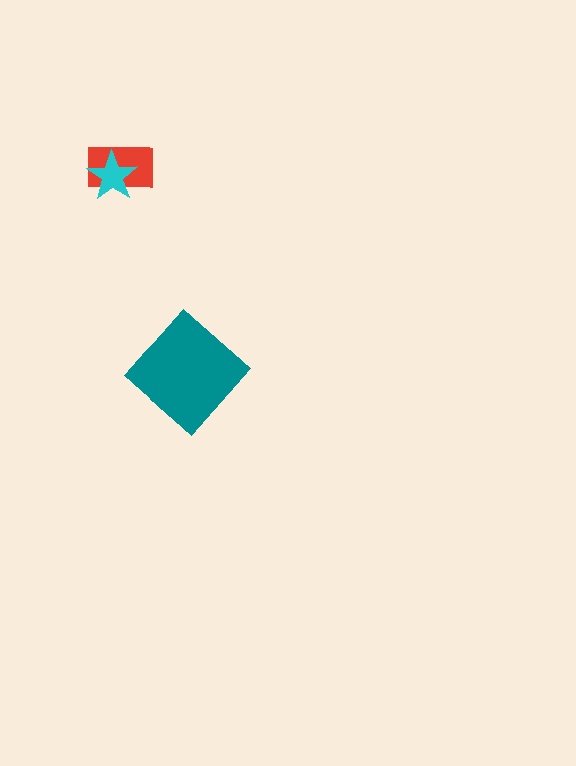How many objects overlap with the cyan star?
1 object overlaps with the cyan star.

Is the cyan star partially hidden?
No, no other shape covers it.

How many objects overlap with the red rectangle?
1 object overlaps with the red rectangle.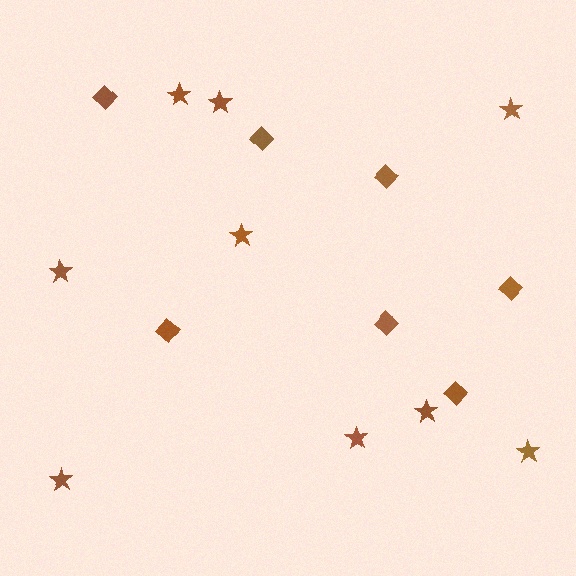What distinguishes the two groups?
There are 2 groups: one group of diamonds (7) and one group of stars (9).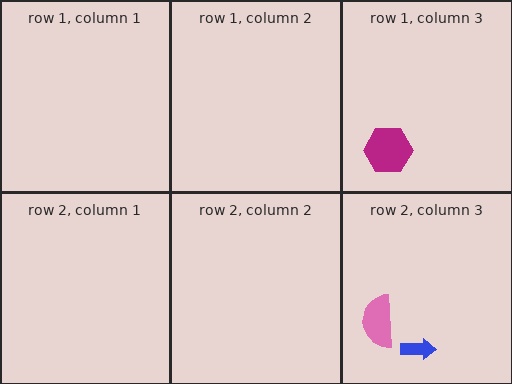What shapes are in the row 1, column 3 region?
The magenta hexagon.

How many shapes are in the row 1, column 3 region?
1.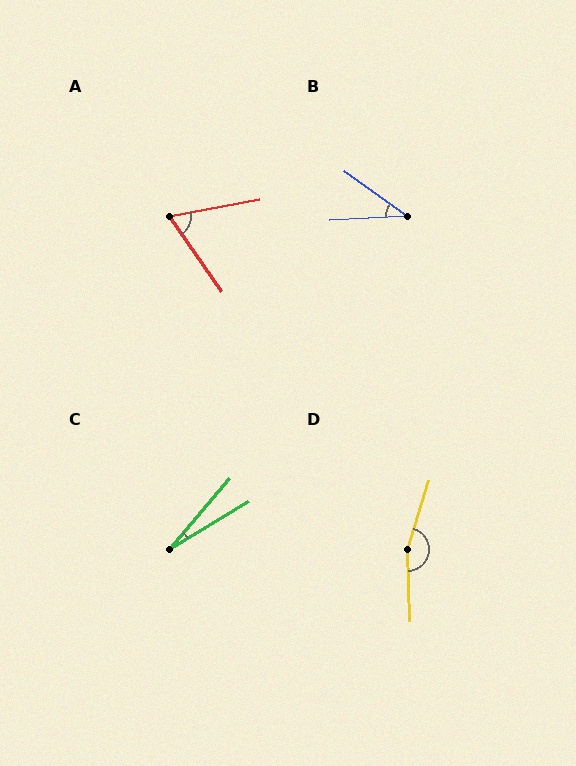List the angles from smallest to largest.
C (19°), B (39°), A (66°), D (161°).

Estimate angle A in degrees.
Approximately 66 degrees.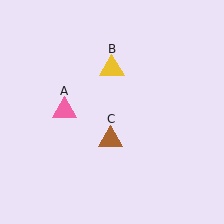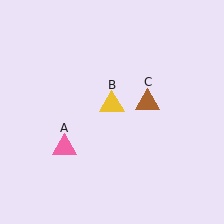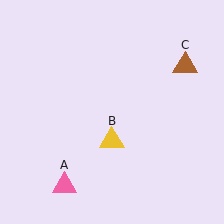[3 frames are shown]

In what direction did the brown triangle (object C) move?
The brown triangle (object C) moved up and to the right.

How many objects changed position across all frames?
3 objects changed position: pink triangle (object A), yellow triangle (object B), brown triangle (object C).